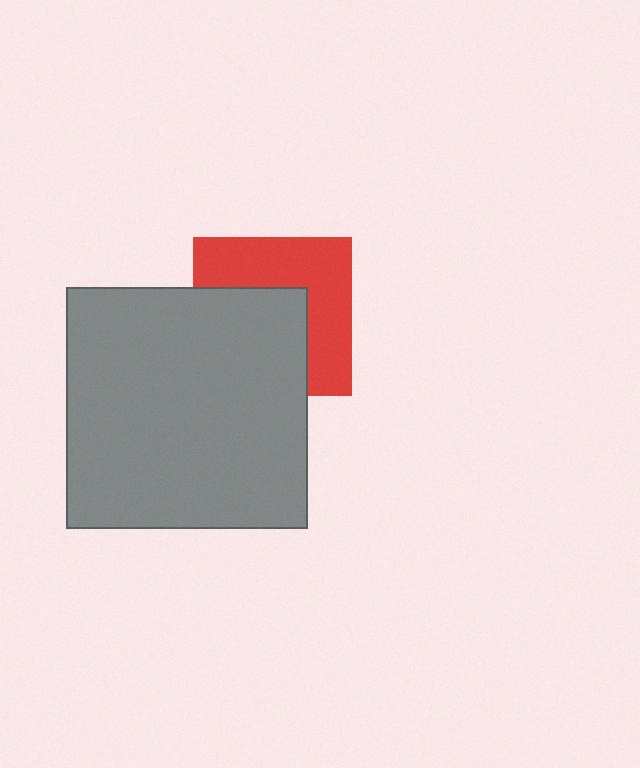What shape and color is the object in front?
The object in front is a gray square.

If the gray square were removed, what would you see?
You would see the complete red square.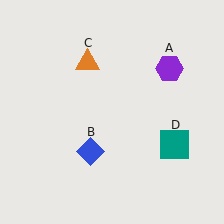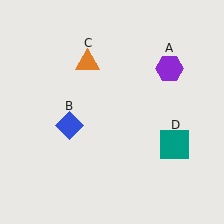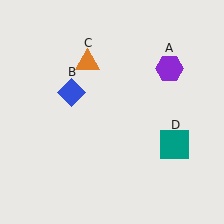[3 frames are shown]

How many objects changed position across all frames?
1 object changed position: blue diamond (object B).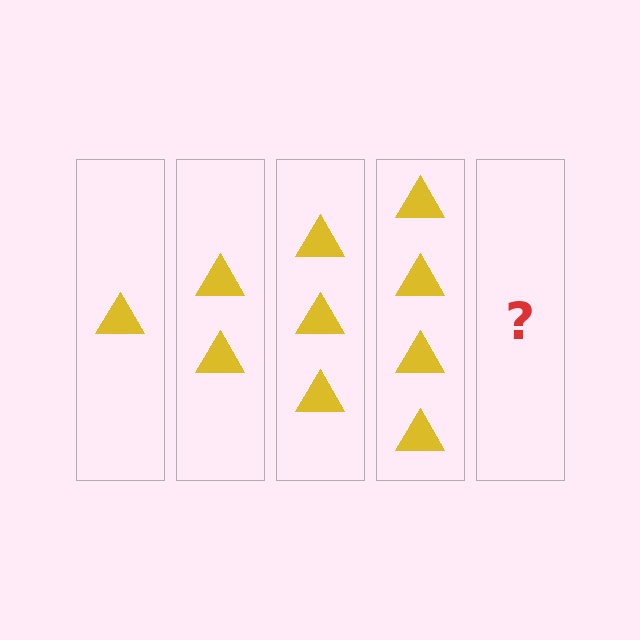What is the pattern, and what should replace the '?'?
The pattern is that each step adds one more triangle. The '?' should be 5 triangles.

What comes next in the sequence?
The next element should be 5 triangles.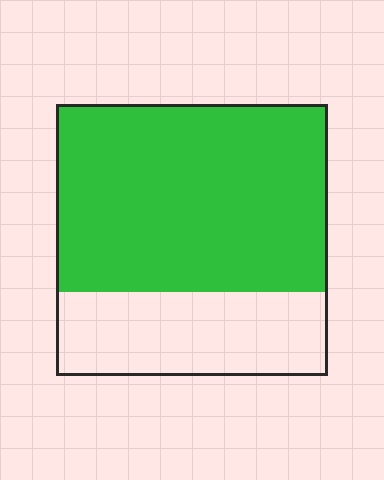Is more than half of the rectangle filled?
Yes.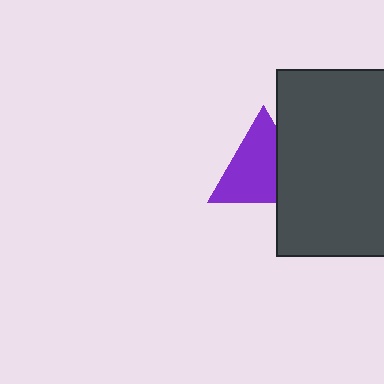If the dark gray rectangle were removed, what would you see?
You would see the complete purple triangle.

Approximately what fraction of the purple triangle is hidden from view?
Roughly 31% of the purple triangle is hidden behind the dark gray rectangle.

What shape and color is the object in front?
The object in front is a dark gray rectangle.